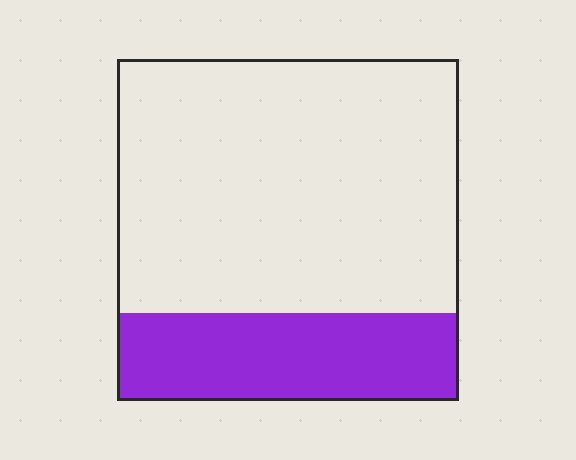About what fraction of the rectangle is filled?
About one quarter (1/4).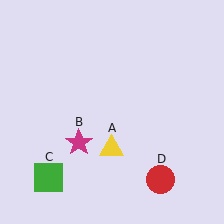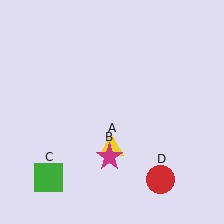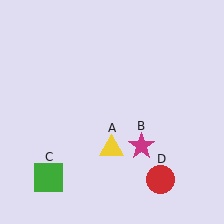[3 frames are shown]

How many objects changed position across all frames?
1 object changed position: magenta star (object B).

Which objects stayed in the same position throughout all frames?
Yellow triangle (object A) and green square (object C) and red circle (object D) remained stationary.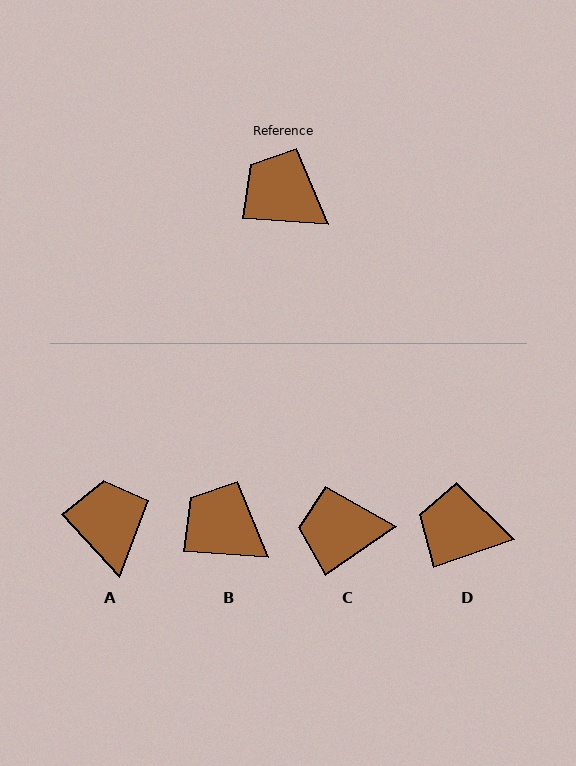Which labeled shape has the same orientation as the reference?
B.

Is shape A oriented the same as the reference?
No, it is off by about 43 degrees.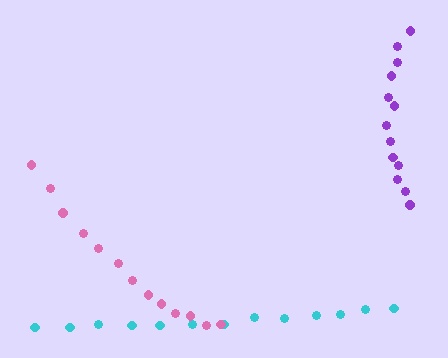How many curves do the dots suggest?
There are 3 distinct paths.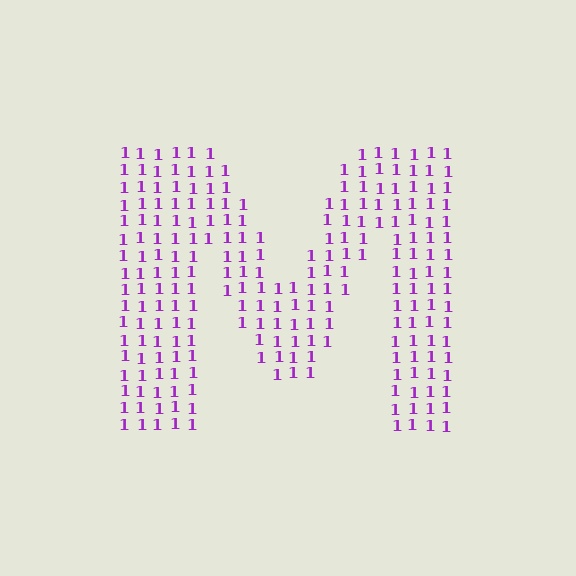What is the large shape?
The large shape is the letter M.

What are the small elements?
The small elements are digit 1's.